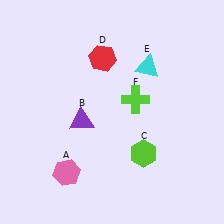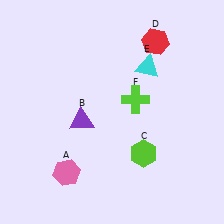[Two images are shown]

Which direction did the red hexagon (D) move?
The red hexagon (D) moved right.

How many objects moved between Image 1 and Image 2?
1 object moved between the two images.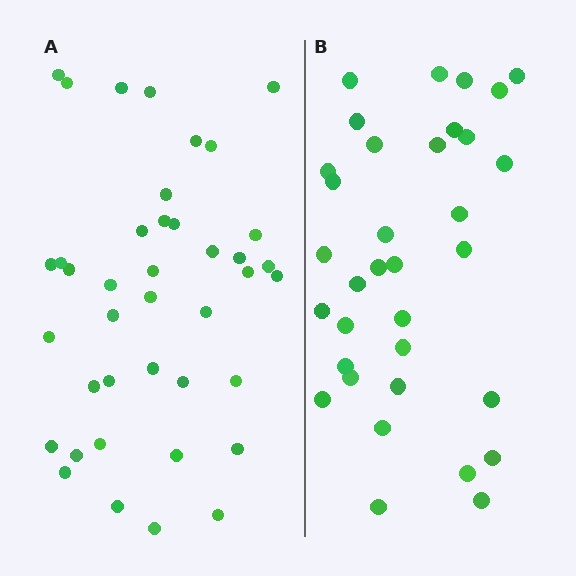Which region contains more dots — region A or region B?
Region A (the left region) has more dots.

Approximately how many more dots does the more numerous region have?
Region A has about 6 more dots than region B.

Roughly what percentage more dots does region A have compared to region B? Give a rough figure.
About 20% more.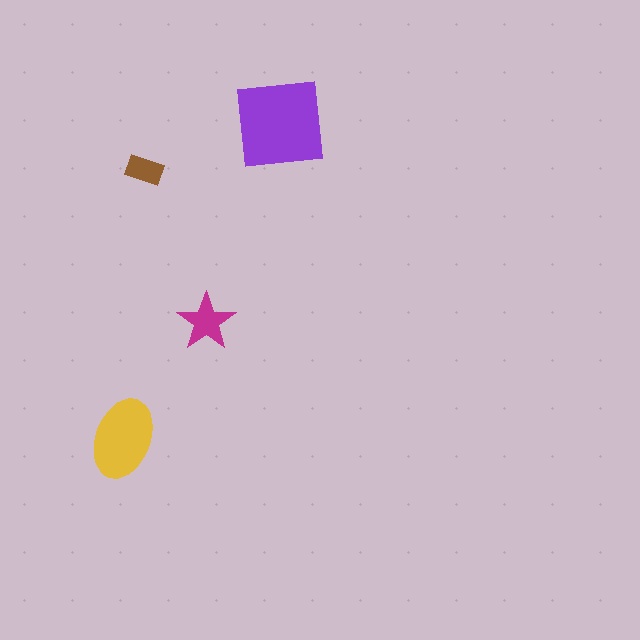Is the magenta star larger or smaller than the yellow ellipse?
Smaller.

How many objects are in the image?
There are 4 objects in the image.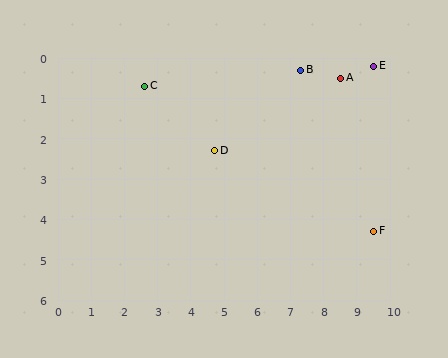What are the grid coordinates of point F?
Point F is at approximately (9.5, 4.3).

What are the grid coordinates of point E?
Point E is at approximately (9.5, 0.2).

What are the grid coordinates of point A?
Point A is at approximately (8.5, 0.5).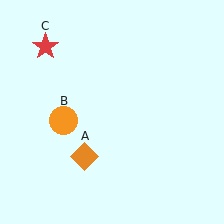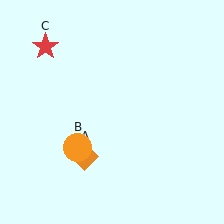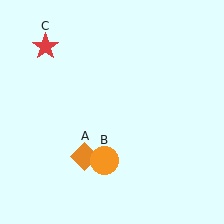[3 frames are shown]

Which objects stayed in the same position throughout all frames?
Orange diamond (object A) and red star (object C) remained stationary.